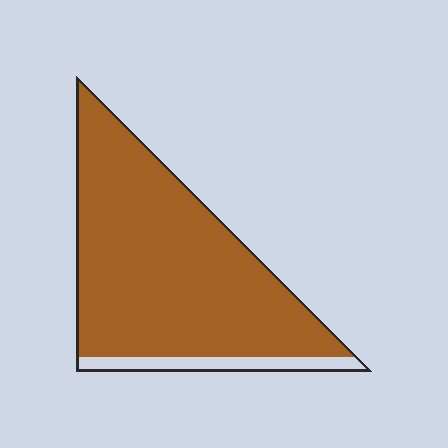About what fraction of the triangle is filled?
About nine tenths (9/10).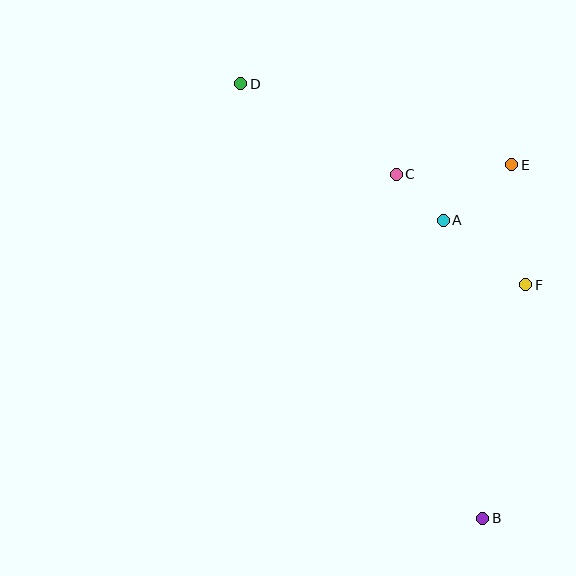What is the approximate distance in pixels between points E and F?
The distance between E and F is approximately 121 pixels.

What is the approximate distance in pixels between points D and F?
The distance between D and F is approximately 349 pixels.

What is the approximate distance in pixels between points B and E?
The distance between B and E is approximately 355 pixels.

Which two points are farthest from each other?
Points B and D are farthest from each other.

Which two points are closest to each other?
Points A and C are closest to each other.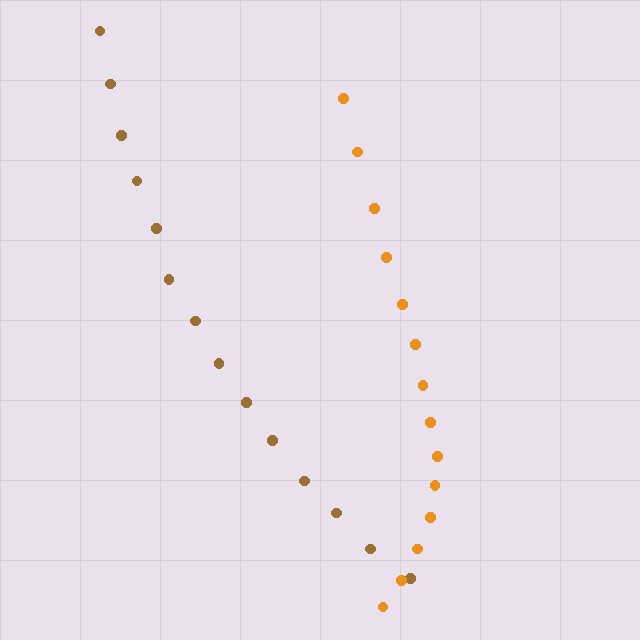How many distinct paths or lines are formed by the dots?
There are 2 distinct paths.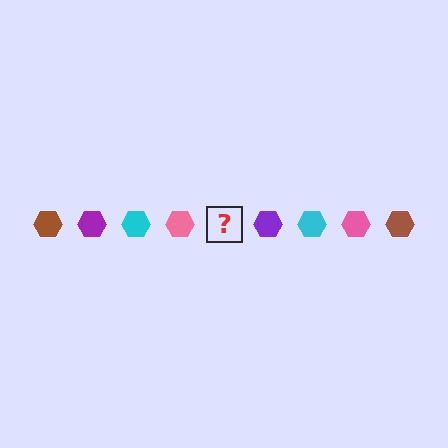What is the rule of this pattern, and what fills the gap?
The rule is that the pattern cycles through brown, purple, cyan, pink hexagons. The gap should be filled with a brown hexagon.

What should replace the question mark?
The question mark should be replaced with a brown hexagon.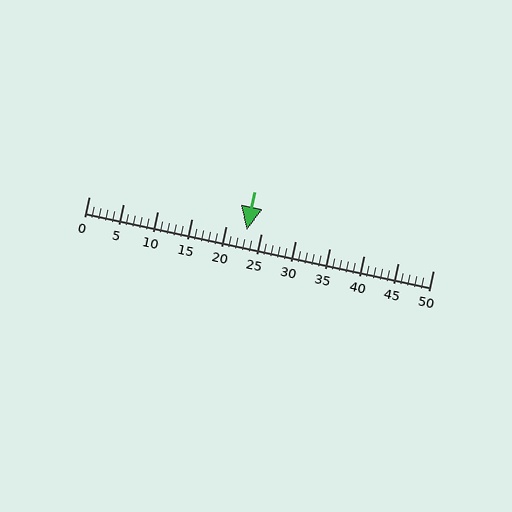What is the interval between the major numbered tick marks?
The major tick marks are spaced 5 units apart.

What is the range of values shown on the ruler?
The ruler shows values from 0 to 50.